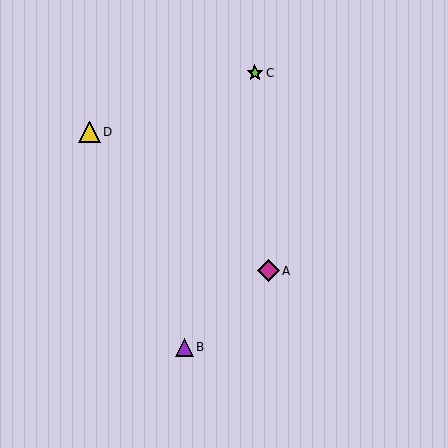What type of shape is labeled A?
Shape A is a magenta diamond.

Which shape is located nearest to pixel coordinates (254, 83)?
The lime star (labeled C) at (255, 73) is nearest to that location.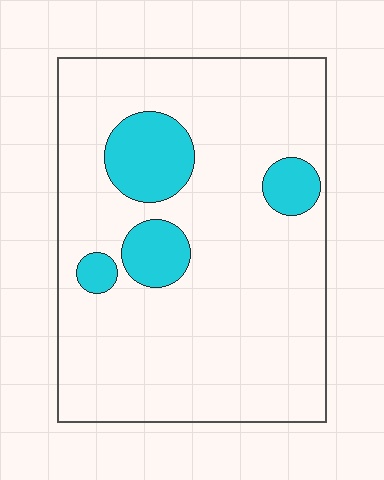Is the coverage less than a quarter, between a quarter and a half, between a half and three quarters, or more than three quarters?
Less than a quarter.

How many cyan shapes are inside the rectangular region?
4.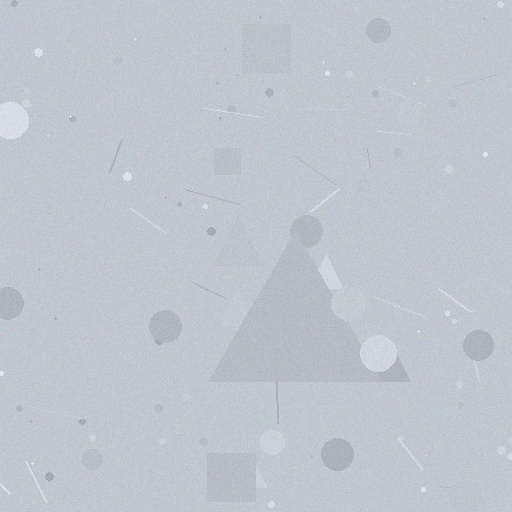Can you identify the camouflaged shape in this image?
The camouflaged shape is a triangle.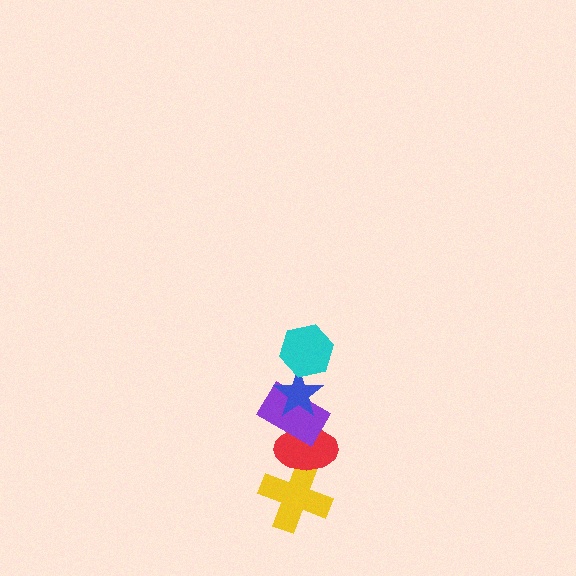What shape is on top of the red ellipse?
The purple rectangle is on top of the red ellipse.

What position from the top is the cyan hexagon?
The cyan hexagon is 1st from the top.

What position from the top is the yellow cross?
The yellow cross is 5th from the top.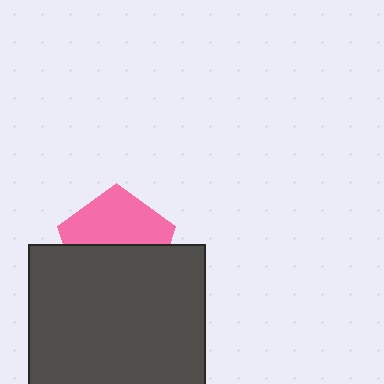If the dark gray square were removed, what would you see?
You would see the complete pink pentagon.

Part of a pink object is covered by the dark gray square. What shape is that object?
It is a pentagon.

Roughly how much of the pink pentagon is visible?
About half of it is visible (roughly 49%).